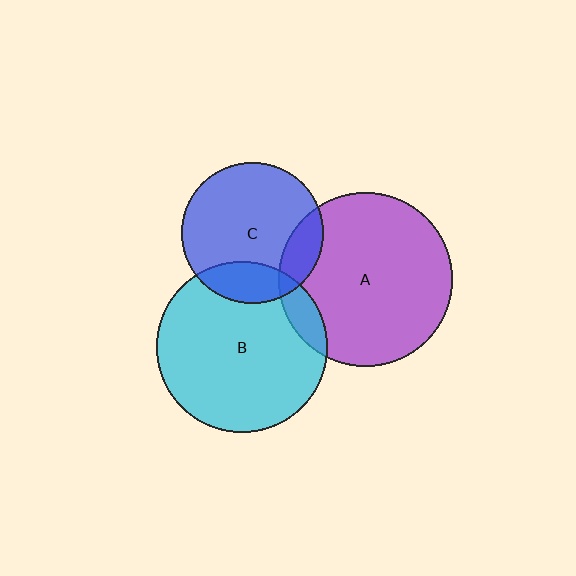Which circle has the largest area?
Circle A (purple).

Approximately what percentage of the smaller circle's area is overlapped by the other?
Approximately 15%.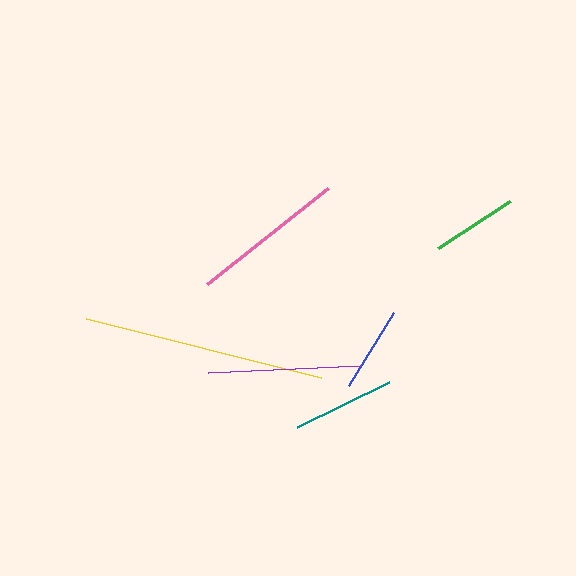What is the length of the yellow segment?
The yellow segment is approximately 242 pixels long.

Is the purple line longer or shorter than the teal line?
The purple line is longer than the teal line.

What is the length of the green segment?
The green segment is approximately 86 pixels long.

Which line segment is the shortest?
The blue line is the shortest at approximately 86 pixels.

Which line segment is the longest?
The yellow line is the longest at approximately 242 pixels.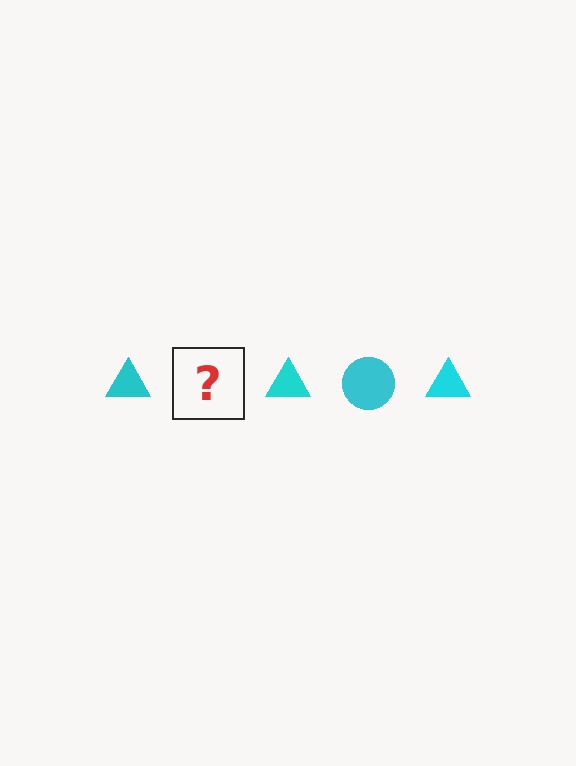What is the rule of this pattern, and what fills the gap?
The rule is that the pattern cycles through triangle, circle shapes in cyan. The gap should be filled with a cyan circle.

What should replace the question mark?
The question mark should be replaced with a cyan circle.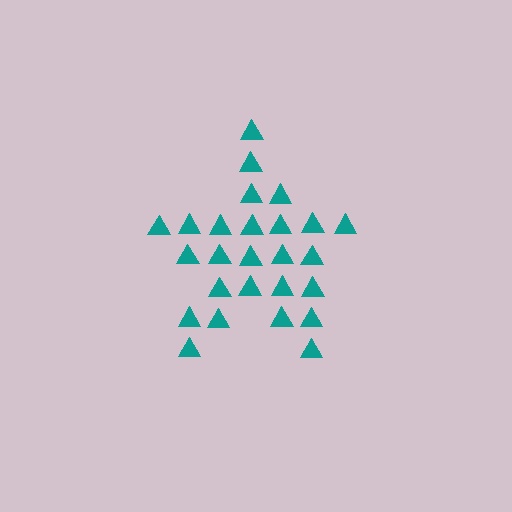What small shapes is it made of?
It is made of small triangles.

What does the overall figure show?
The overall figure shows a star.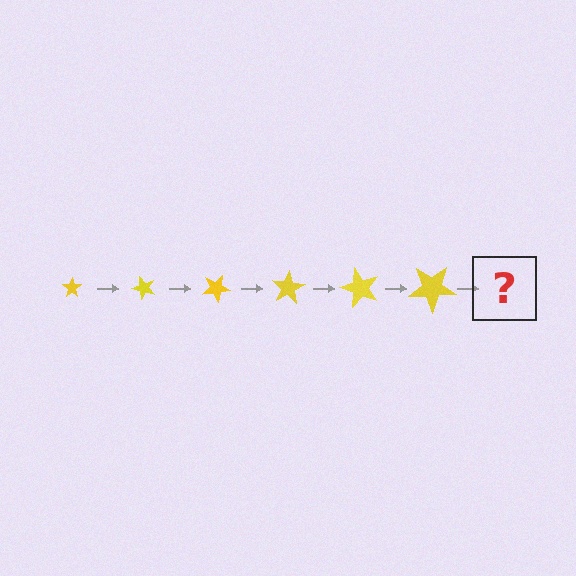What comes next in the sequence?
The next element should be a star, larger than the previous one and rotated 300 degrees from the start.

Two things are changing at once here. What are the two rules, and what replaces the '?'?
The two rules are that the star grows larger each step and it rotates 50 degrees each step. The '?' should be a star, larger than the previous one and rotated 300 degrees from the start.